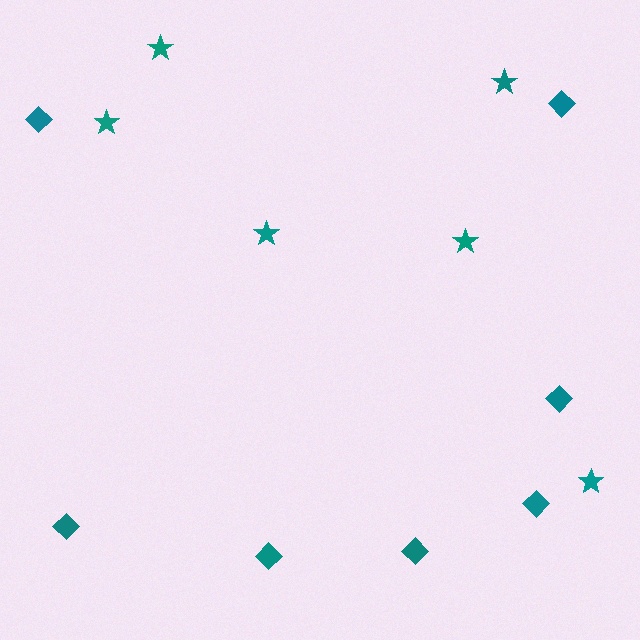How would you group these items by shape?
There are 2 groups: one group of stars (6) and one group of diamonds (7).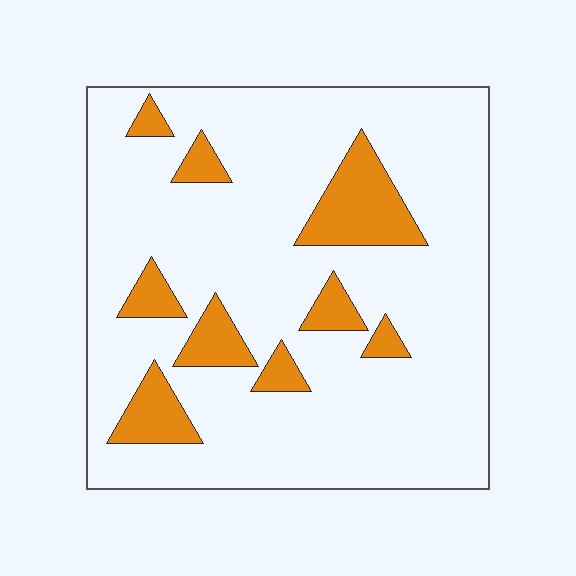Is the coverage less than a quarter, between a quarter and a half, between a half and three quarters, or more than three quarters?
Less than a quarter.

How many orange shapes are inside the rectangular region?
9.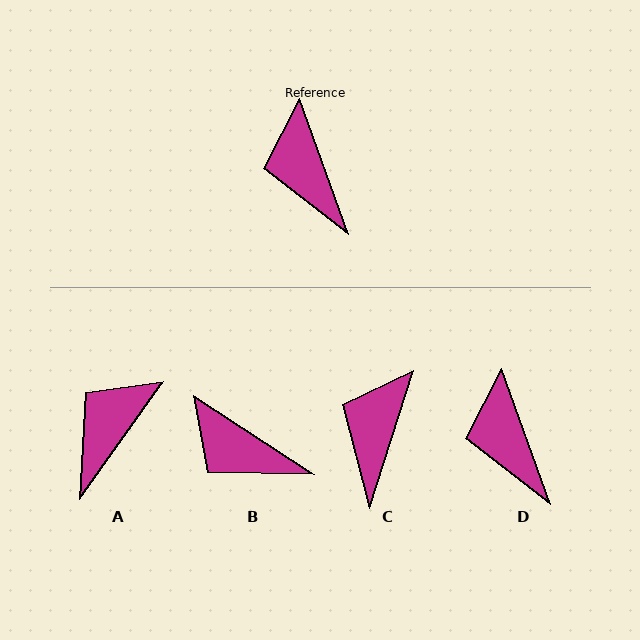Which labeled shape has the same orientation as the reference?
D.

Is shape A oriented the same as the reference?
No, it is off by about 55 degrees.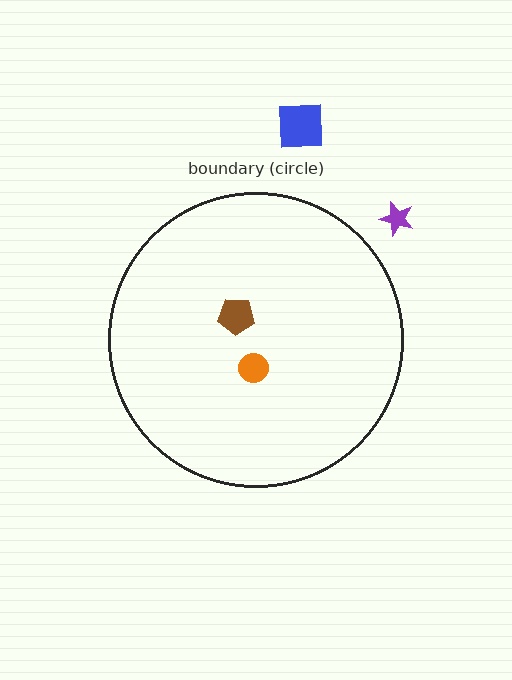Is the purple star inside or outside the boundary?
Outside.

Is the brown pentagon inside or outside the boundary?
Inside.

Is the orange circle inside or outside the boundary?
Inside.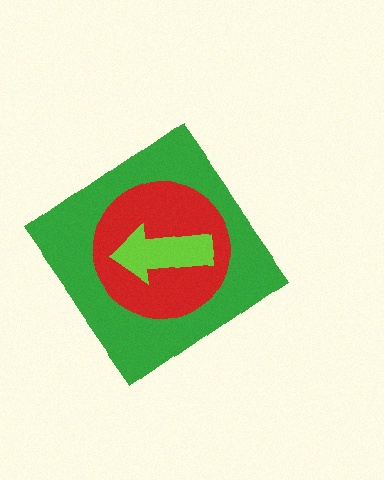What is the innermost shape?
The lime arrow.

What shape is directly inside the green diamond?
The red circle.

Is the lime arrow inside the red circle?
Yes.